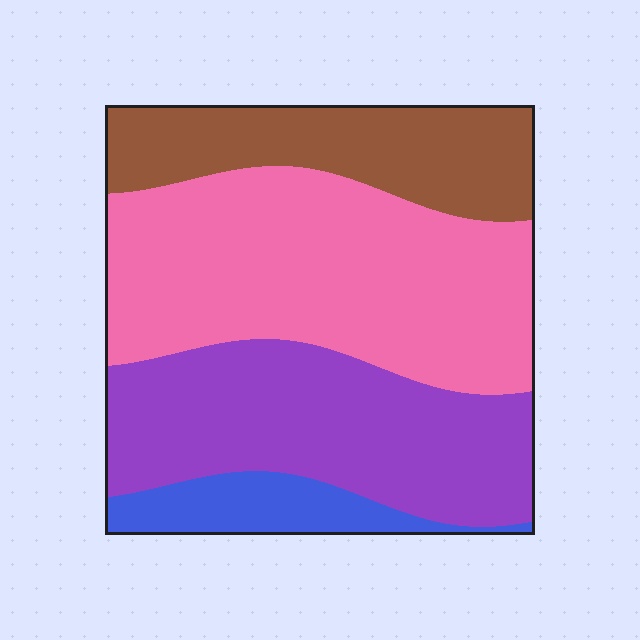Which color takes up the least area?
Blue, at roughly 10%.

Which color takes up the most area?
Pink, at roughly 40%.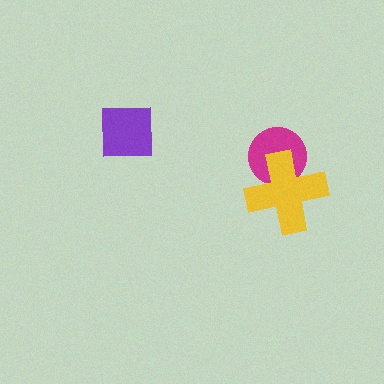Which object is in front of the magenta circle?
The yellow cross is in front of the magenta circle.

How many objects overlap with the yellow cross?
1 object overlaps with the yellow cross.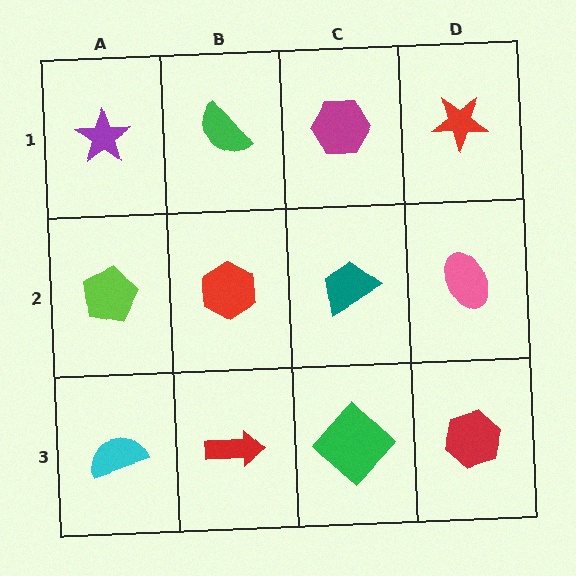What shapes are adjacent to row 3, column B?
A red hexagon (row 2, column B), a cyan semicircle (row 3, column A), a green diamond (row 3, column C).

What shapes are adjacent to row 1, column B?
A red hexagon (row 2, column B), a purple star (row 1, column A), a magenta hexagon (row 1, column C).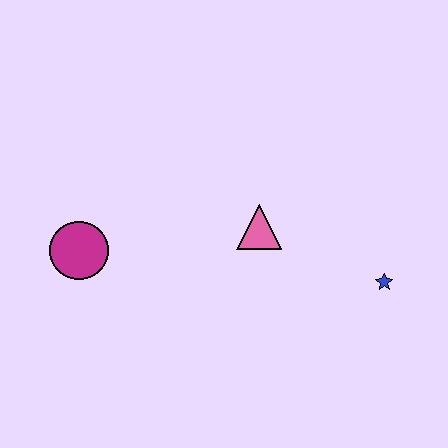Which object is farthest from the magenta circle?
The blue star is farthest from the magenta circle.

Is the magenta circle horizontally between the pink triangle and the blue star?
No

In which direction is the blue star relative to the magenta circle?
The blue star is to the right of the magenta circle.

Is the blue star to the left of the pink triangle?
No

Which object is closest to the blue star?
The pink triangle is closest to the blue star.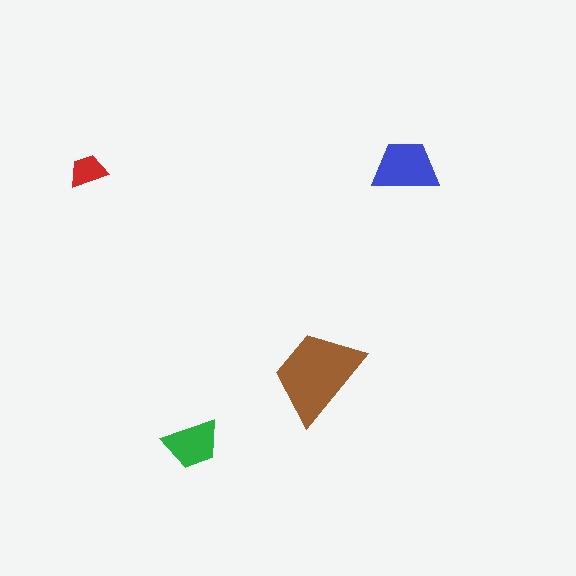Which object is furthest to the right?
The blue trapezoid is rightmost.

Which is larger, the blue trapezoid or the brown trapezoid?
The brown one.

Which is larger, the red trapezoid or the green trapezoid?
The green one.